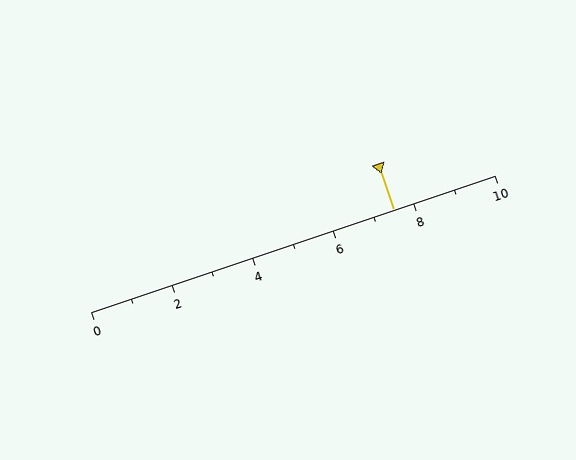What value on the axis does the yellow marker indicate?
The marker indicates approximately 7.5.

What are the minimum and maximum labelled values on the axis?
The axis runs from 0 to 10.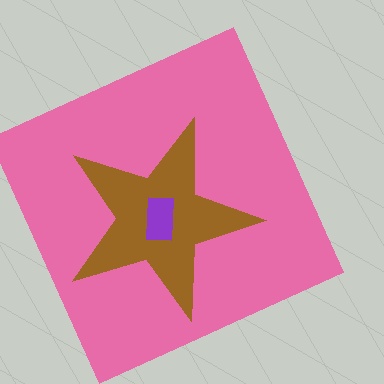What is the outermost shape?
The pink square.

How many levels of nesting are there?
3.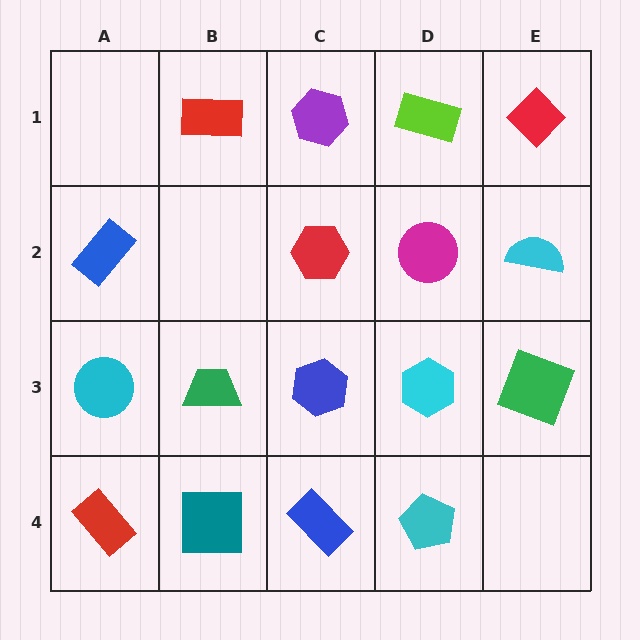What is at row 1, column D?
A lime rectangle.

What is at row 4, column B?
A teal square.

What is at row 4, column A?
A red rectangle.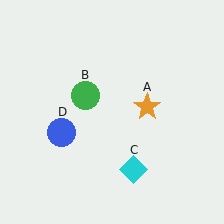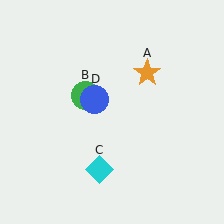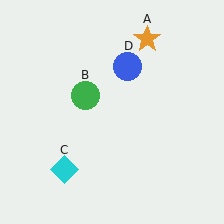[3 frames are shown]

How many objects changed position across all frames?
3 objects changed position: orange star (object A), cyan diamond (object C), blue circle (object D).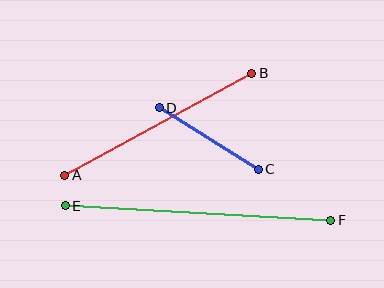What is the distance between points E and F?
The distance is approximately 266 pixels.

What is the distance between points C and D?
The distance is approximately 117 pixels.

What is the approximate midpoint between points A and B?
The midpoint is at approximately (158, 124) pixels.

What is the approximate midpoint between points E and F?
The midpoint is at approximately (198, 213) pixels.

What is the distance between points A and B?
The distance is approximately 213 pixels.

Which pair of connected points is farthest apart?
Points E and F are farthest apart.